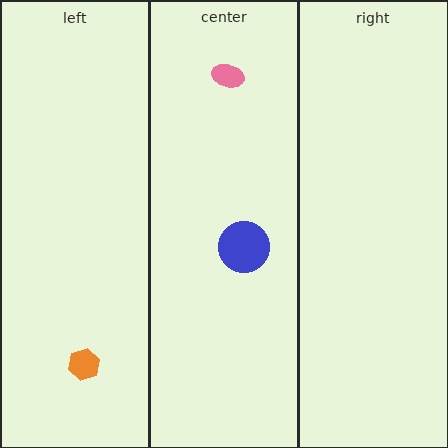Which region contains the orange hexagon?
The left region.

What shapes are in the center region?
The pink ellipse, the blue circle.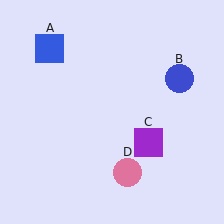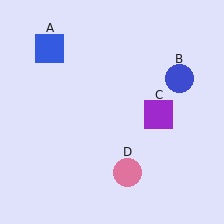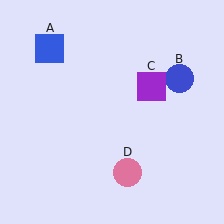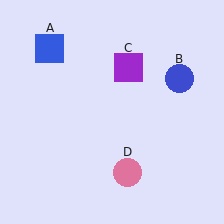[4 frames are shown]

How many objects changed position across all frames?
1 object changed position: purple square (object C).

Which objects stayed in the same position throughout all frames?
Blue square (object A) and blue circle (object B) and pink circle (object D) remained stationary.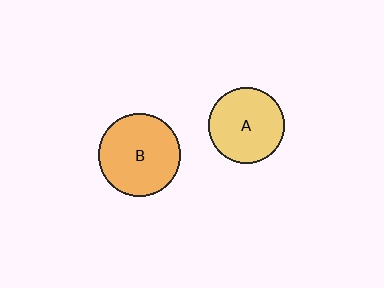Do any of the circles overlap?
No, none of the circles overlap.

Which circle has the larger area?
Circle B (orange).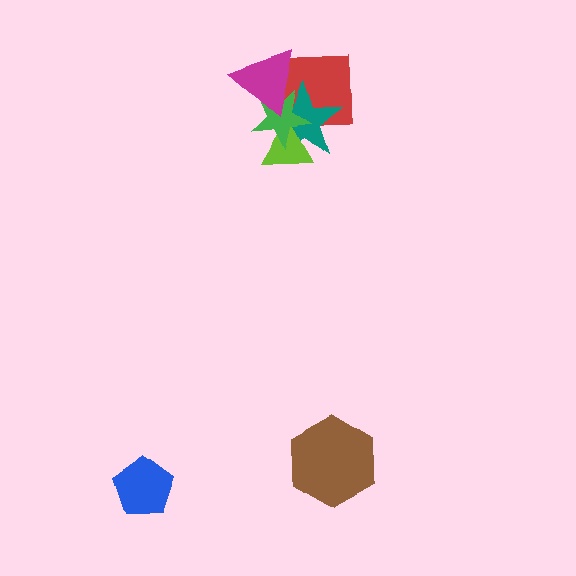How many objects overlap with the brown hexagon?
0 objects overlap with the brown hexagon.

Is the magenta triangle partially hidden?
No, no other shape covers it.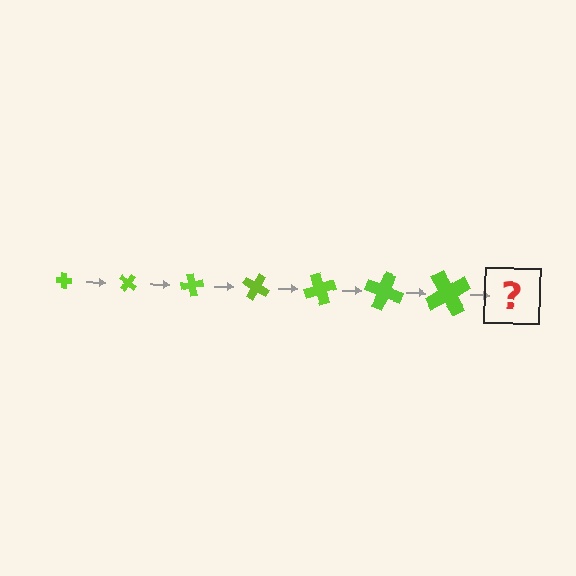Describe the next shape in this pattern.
It should be a cross, larger than the previous one and rotated 280 degrees from the start.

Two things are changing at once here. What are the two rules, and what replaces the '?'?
The two rules are that the cross grows larger each step and it rotates 40 degrees each step. The '?' should be a cross, larger than the previous one and rotated 280 degrees from the start.